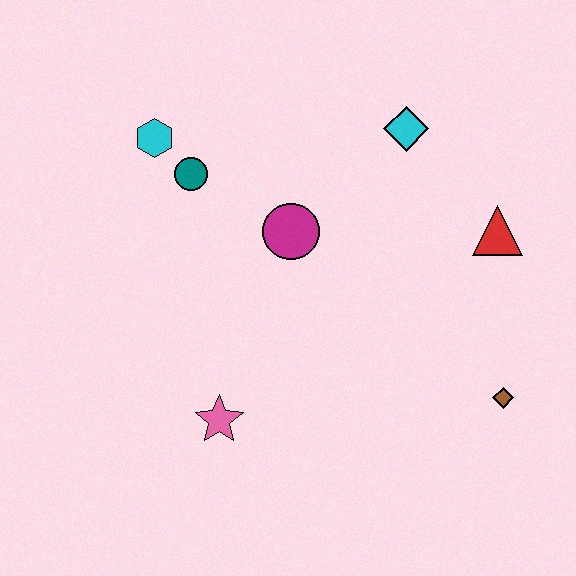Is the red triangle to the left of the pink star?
No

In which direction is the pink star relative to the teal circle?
The pink star is below the teal circle.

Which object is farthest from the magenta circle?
The brown diamond is farthest from the magenta circle.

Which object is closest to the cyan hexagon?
The teal circle is closest to the cyan hexagon.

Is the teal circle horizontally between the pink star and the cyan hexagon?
Yes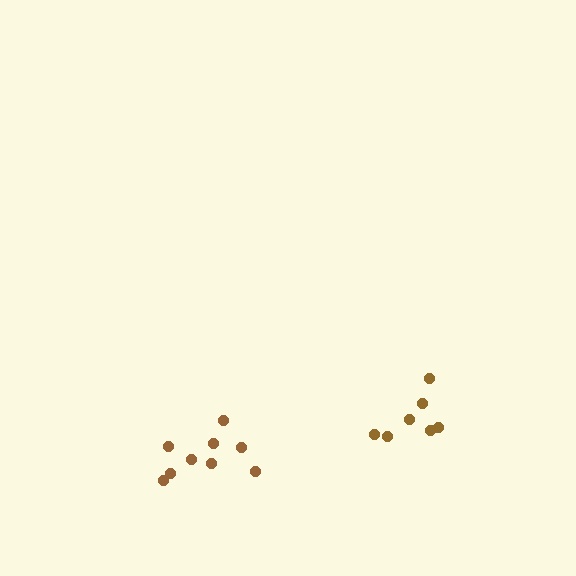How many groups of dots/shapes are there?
There are 2 groups.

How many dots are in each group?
Group 1: 9 dots, Group 2: 7 dots (16 total).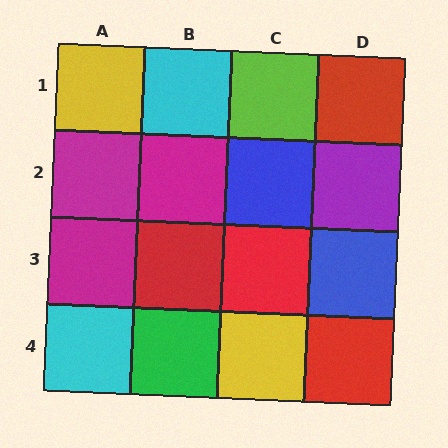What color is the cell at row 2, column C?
Blue.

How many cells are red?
4 cells are red.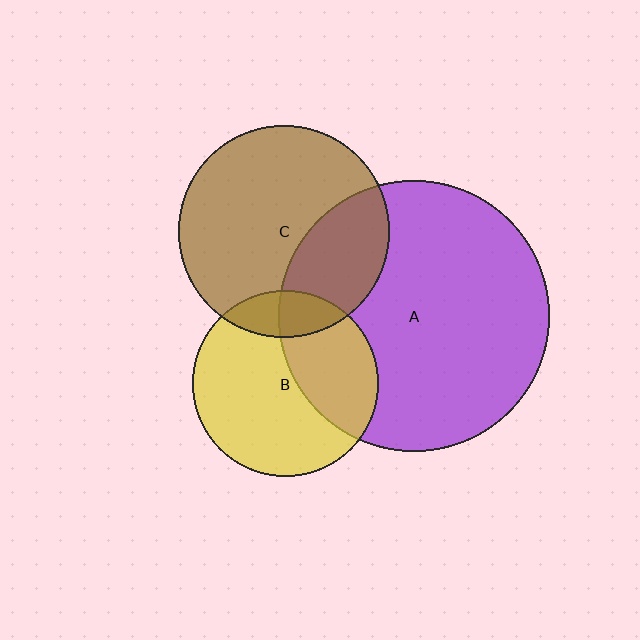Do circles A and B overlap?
Yes.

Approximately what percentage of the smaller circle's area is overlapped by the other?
Approximately 35%.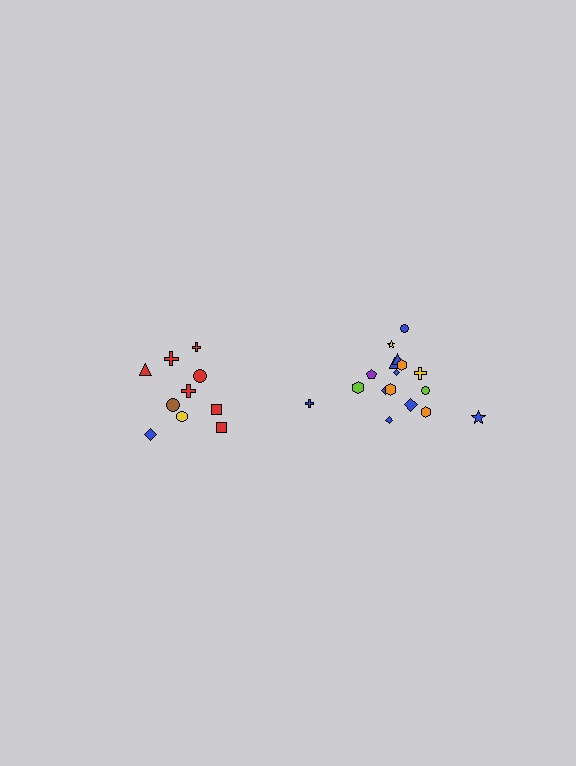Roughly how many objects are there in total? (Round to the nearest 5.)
Roughly 30 objects in total.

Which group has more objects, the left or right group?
The right group.